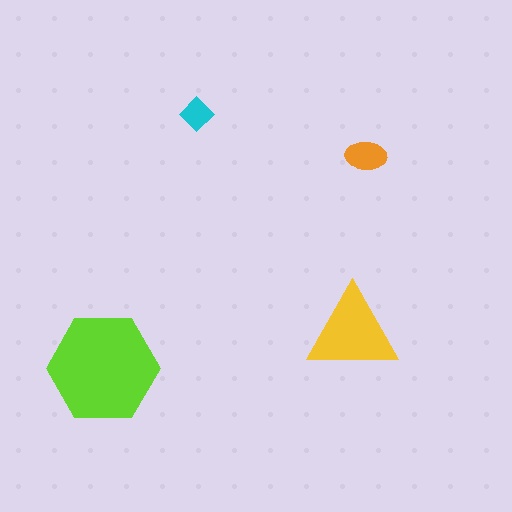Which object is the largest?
The lime hexagon.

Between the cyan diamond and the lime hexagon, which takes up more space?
The lime hexagon.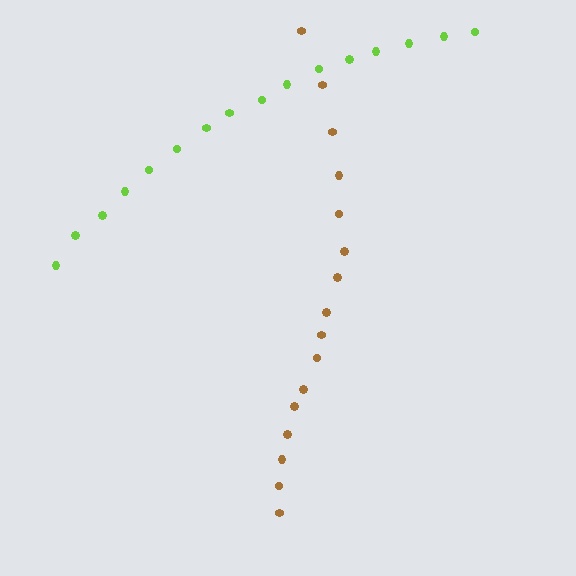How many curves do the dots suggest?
There are 2 distinct paths.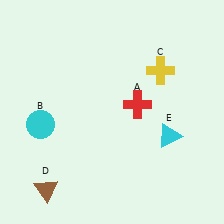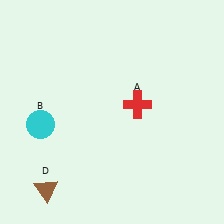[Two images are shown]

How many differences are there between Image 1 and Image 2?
There are 2 differences between the two images.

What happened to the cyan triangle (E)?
The cyan triangle (E) was removed in Image 2. It was in the bottom-right area of Image 1.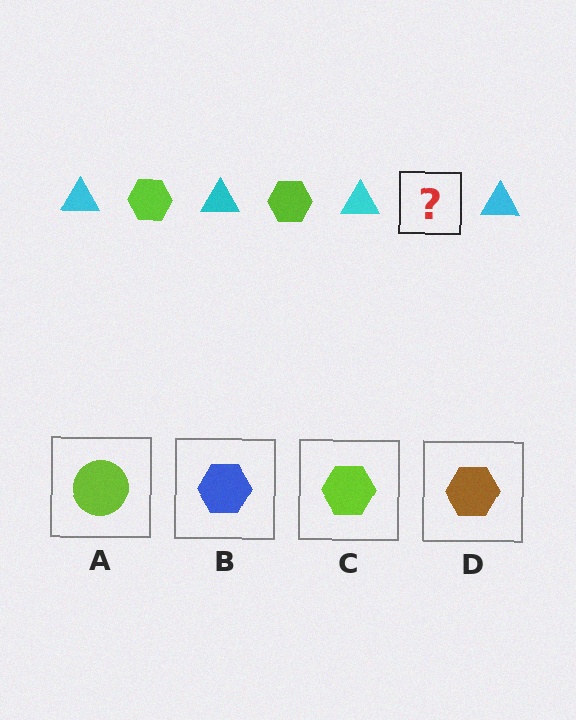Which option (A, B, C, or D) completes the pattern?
C.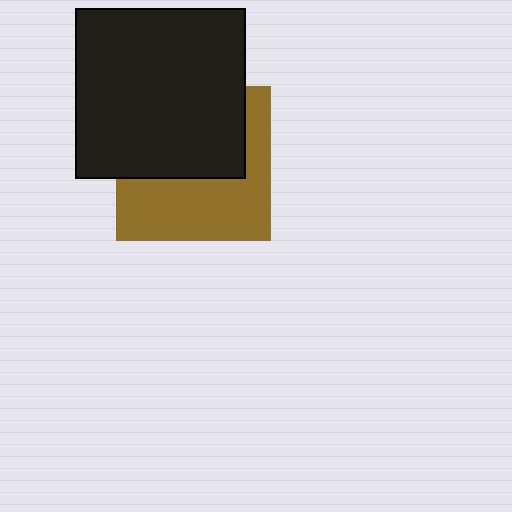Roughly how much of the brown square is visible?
About half of it is visible (roughly 50%).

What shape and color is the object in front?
The object in front is a black square.